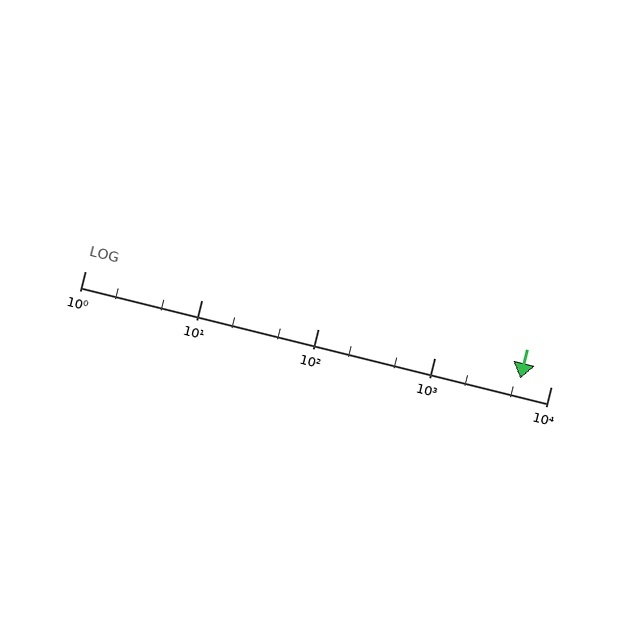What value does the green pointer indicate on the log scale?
The pointer indicates approximately 5500.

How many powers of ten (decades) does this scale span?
The scale spans 4 decades, from 1 to 10000.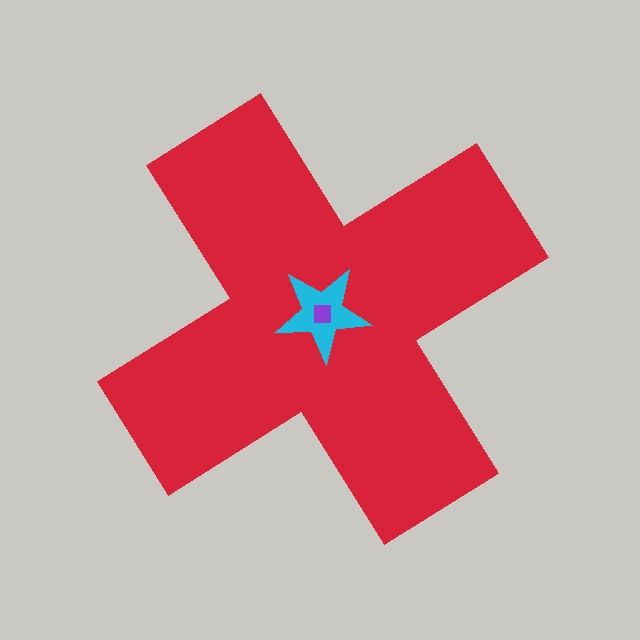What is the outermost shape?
The red cross.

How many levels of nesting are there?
3.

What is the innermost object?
The purple square.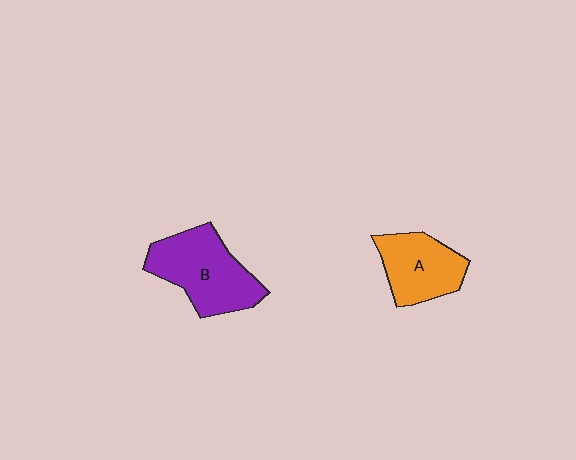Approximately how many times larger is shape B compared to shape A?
Approximately 1.3 times.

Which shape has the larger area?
Shape B (purple).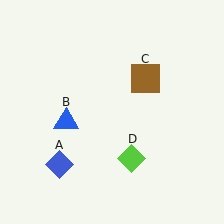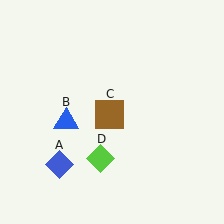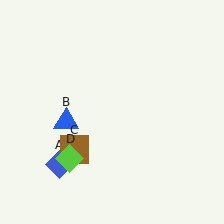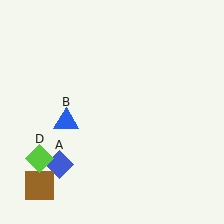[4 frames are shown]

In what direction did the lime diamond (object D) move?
The lime diamond (object D) moved left.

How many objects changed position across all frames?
2 objects changed position: brown square (object C), lime diamond (object D).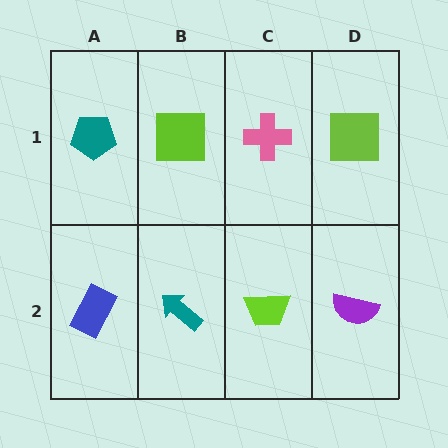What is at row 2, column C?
A lime trapezoid.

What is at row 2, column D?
A purple semicircle.